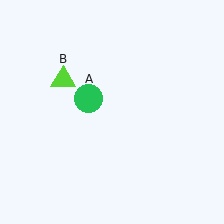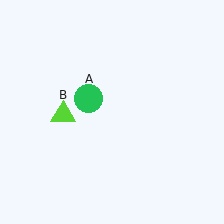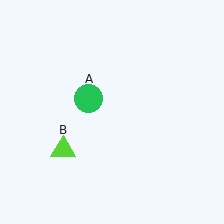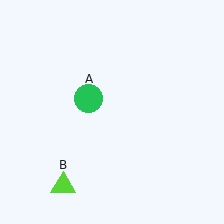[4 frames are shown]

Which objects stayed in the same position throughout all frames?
Green circle (object A) remained stationary.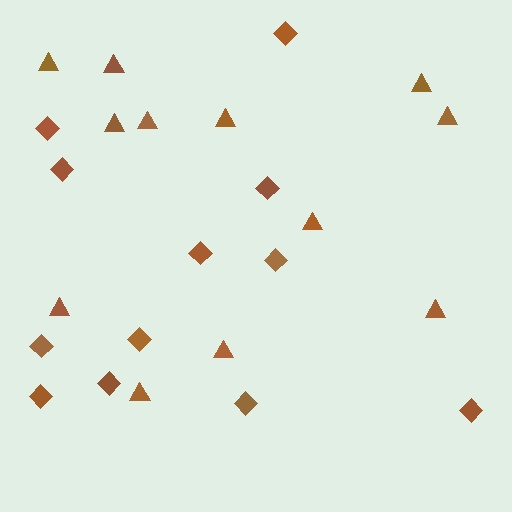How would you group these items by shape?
There are 2 groups: one group of triangles (12) and one group of diamonds (12).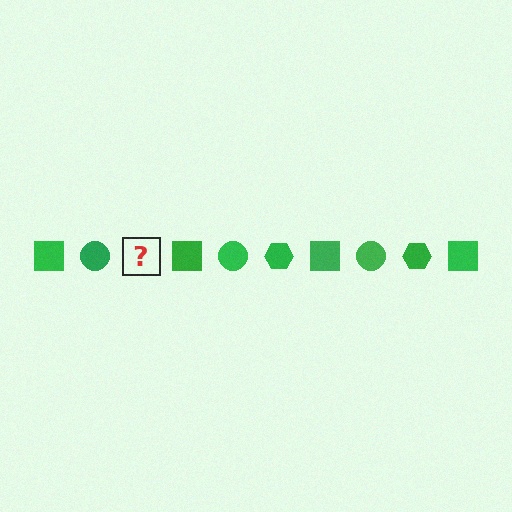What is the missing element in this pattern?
The missing element is a green hexagon.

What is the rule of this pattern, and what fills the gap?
The rule is that the pattern cycles through square, circle, hexagon shapes in green. The gap should be filled with a green hexagon.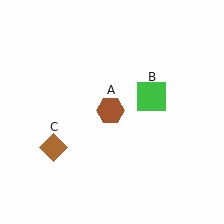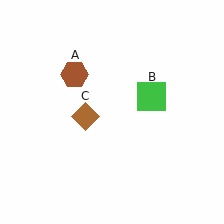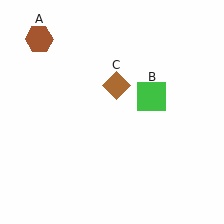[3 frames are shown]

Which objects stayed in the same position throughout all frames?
Green square (object B) remained stationary.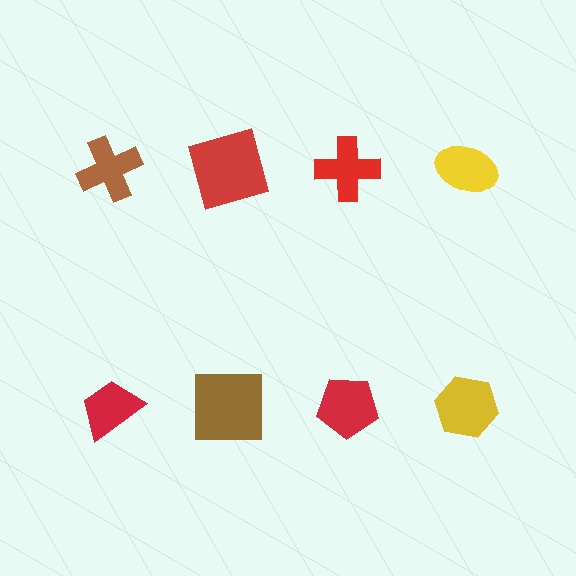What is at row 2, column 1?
A red trapezoid.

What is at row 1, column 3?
A red cross.